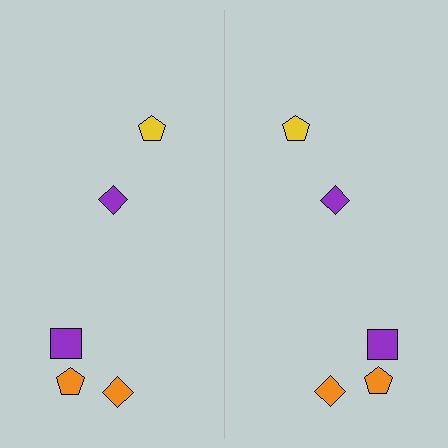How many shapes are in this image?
There are 10 shapes in this image.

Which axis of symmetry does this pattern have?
The pattern has a vertical axis of symmetry running through the center of the image.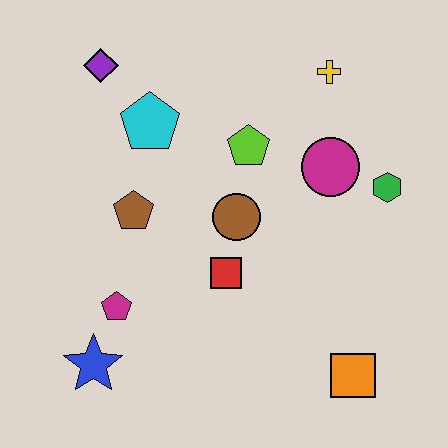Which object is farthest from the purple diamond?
The orange square is farthest from the purple diamond.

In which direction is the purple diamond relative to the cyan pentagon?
The purple diamond is above the cyan pentagon.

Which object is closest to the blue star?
The magenta pentagon is closest to the blue star.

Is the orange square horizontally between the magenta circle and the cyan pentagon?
No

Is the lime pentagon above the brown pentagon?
Yes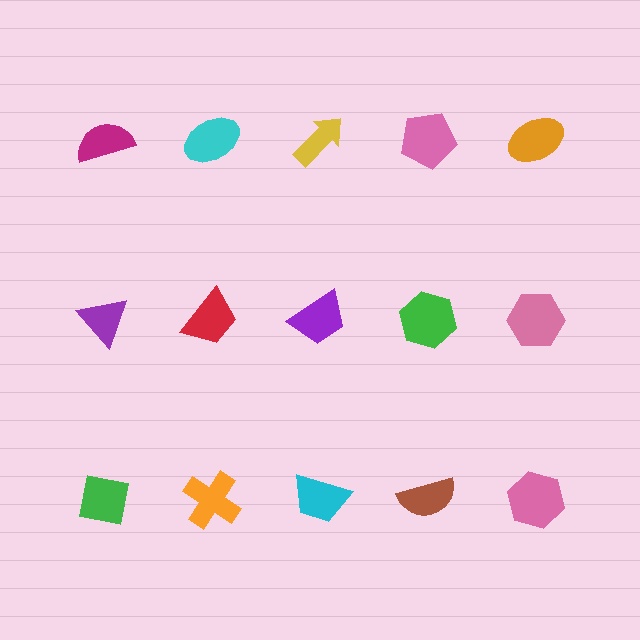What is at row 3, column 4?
A brown semicircle.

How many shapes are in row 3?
5 shapes.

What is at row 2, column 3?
A purple trapezoid.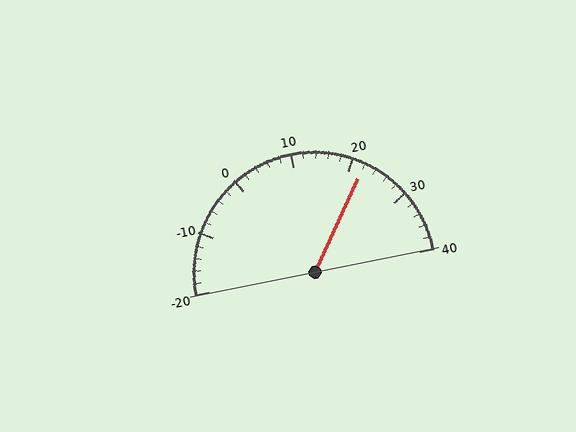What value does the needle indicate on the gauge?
The needle indicates approximately 22.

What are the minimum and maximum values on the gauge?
The gauge ranges from -20 to 40.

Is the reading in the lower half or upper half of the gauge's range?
The reading is in the upper half of the range (-20 to 40).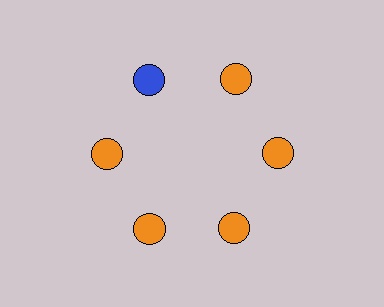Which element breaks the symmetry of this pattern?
The blue circle at roughly the 11 o'clock position breaks the symmetry. All other shapes are orange circles.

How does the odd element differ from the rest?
It has a different color: blue instead of orange.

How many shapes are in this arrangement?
There are 6 shapes arranged in a ring pattern.